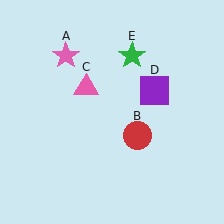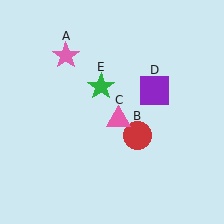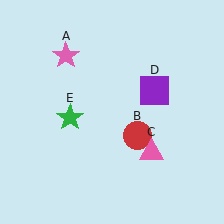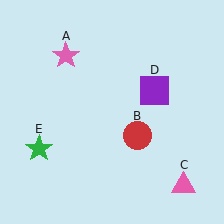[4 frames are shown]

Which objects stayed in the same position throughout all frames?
Pink star (object A) and red circle (object B) and purple square (object D) remained stationary.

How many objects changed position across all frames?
2 objects changed position: pink triangle (object C), green star (object E).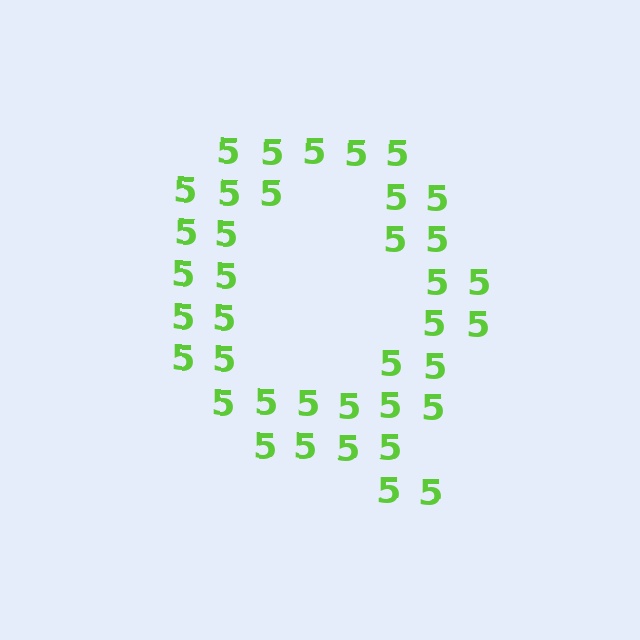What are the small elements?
The small elements are digit 5's.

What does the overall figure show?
The overall figure shows the letter Q.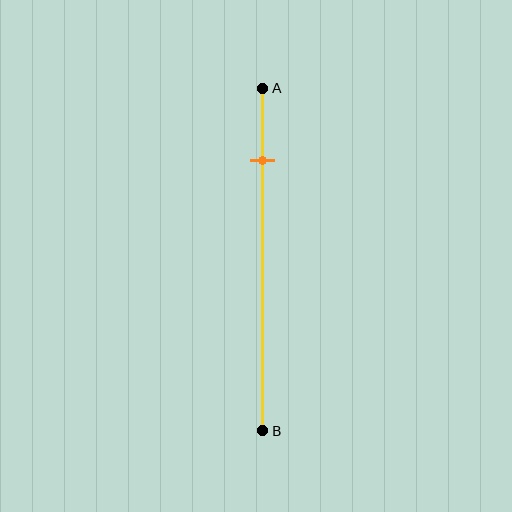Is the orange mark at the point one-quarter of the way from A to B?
No, the mark is at about 20% from A, not at the 25% one-quarter point.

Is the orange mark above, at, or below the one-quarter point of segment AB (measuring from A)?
The orange mark is above the one-quarter point of segment AB.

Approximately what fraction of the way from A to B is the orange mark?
The orange mark is approximately 20% of the way from A to B.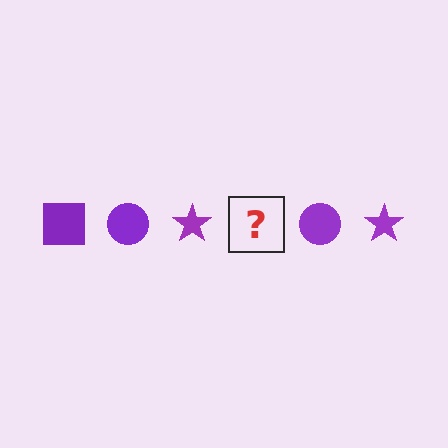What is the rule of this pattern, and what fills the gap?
The rule is that the pattern cycles through square, circle, star shapes in purple. The gap should be filled with a purple square.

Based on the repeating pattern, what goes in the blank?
The blank should be a purple square.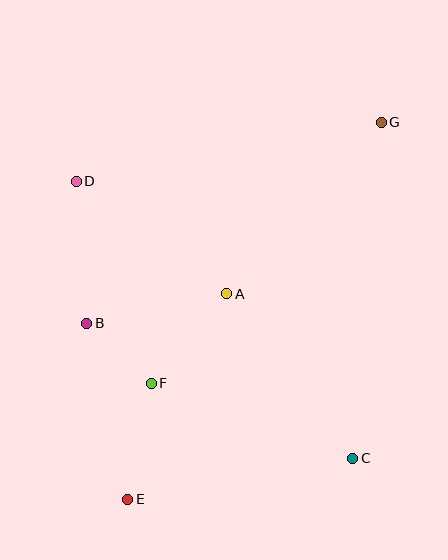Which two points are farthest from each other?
Points E and G are farthest from each other.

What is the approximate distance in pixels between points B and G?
The distance between B and G is approximately 357 pixels.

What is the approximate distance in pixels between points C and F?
The distance between C and F is approximately 215 pixels.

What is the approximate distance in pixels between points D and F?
The distance between D and F is approximately 216 pixels.